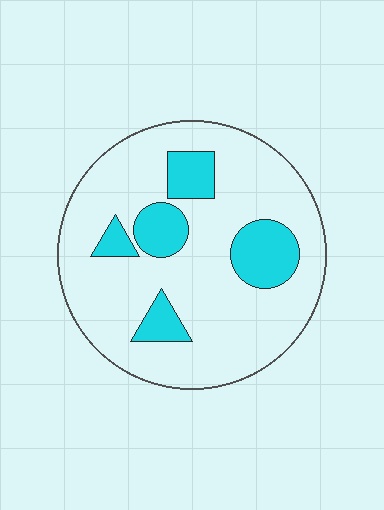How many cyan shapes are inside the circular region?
5.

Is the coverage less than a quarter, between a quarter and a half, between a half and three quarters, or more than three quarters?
Less than a quarter.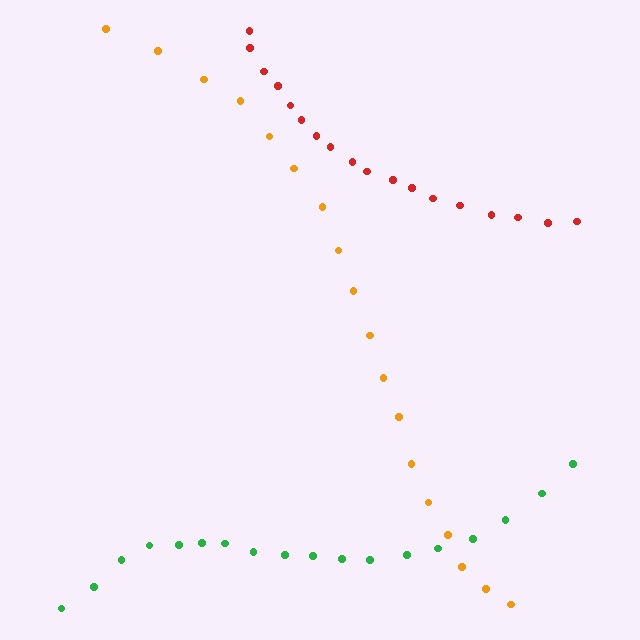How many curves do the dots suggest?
There are 3 distinct paths.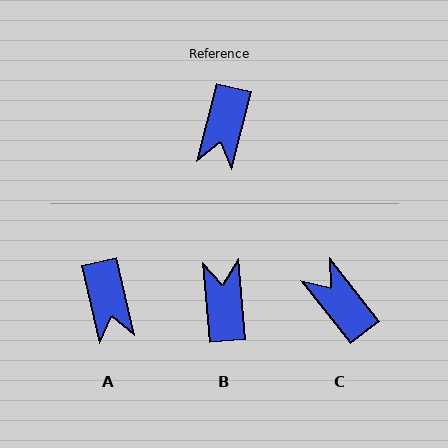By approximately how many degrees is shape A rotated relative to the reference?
Approximately 27 degrees counter-clockwise.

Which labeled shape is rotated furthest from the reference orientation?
B, about 161 degrees away.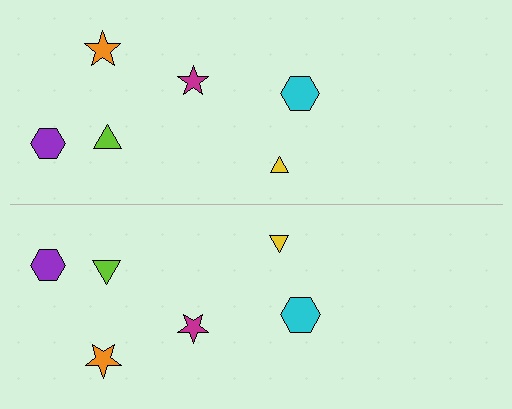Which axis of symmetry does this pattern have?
The pattern has a horizontal axis of symmetry running through the center of the image.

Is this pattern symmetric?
Yes, this pattern has bilateral (reflection) symmetry.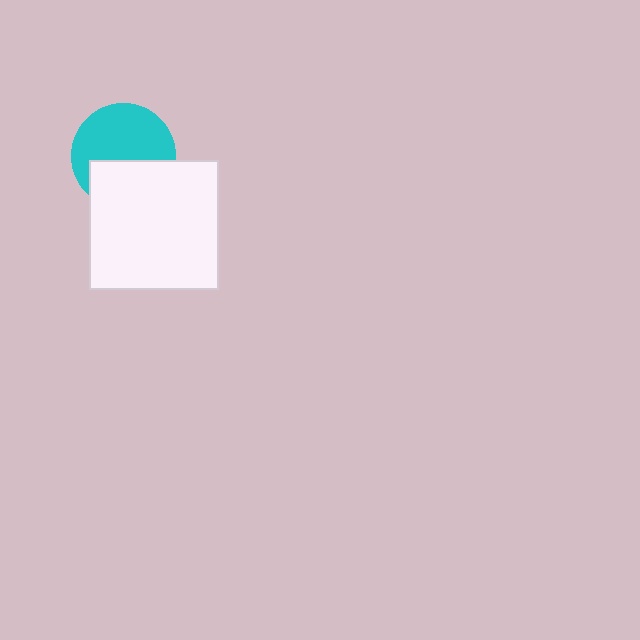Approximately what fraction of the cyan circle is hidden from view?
Roughly 41% of the cyan circle is hidden behind the white square.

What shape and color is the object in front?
The object in front is a white square.